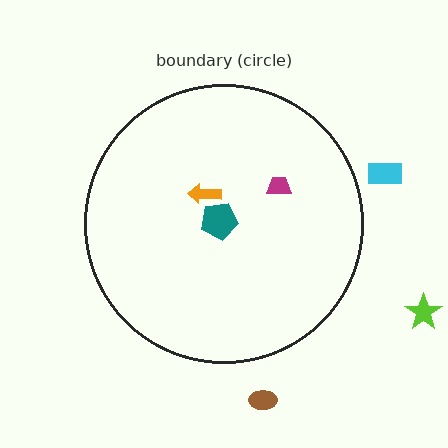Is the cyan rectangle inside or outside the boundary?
Outside.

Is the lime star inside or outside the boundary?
Outside.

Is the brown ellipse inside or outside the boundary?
Outside.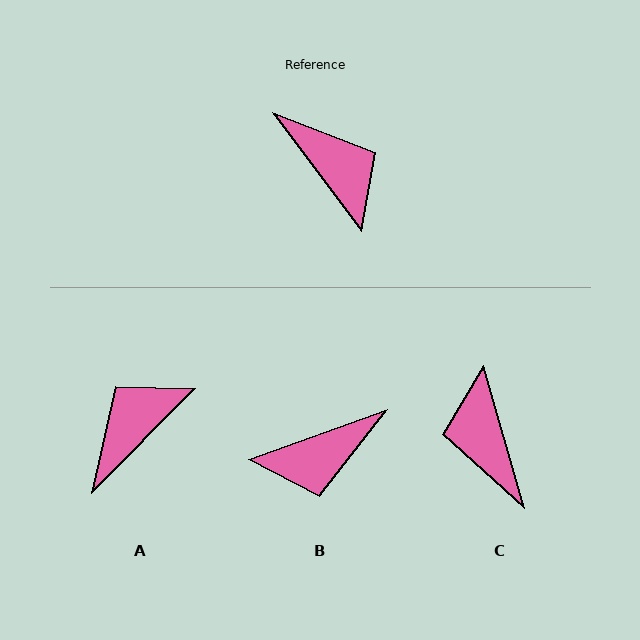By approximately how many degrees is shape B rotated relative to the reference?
Approximately 107 degrees clockwise.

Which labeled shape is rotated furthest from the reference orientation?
C, about 159 degrees away.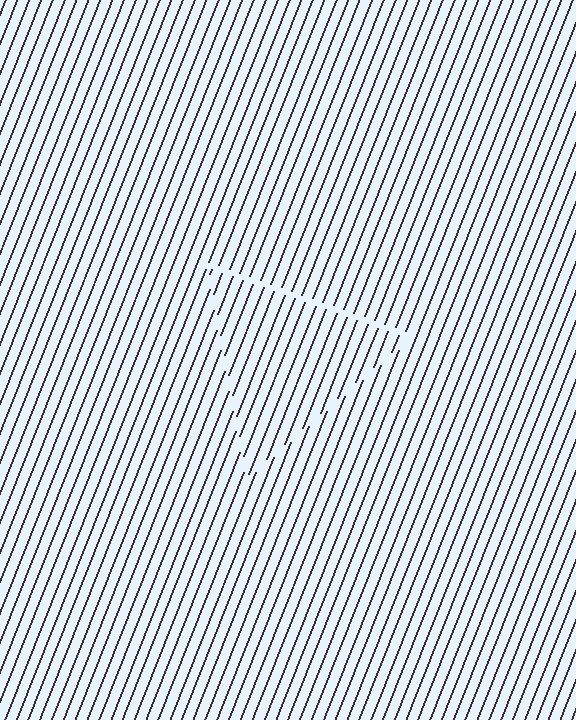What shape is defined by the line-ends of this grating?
An illusory triangle. The interior of the shape contains the same grating, shifted by half a period — the contour is defined by the phase discontinuity where line-ends from the inner and outer gratings abut.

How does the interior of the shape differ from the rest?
The interior of the shape contains the same grating, shifted by half a period — the contour is defined by the phase discontinuity where line-ends from the inner and outer gratings abut.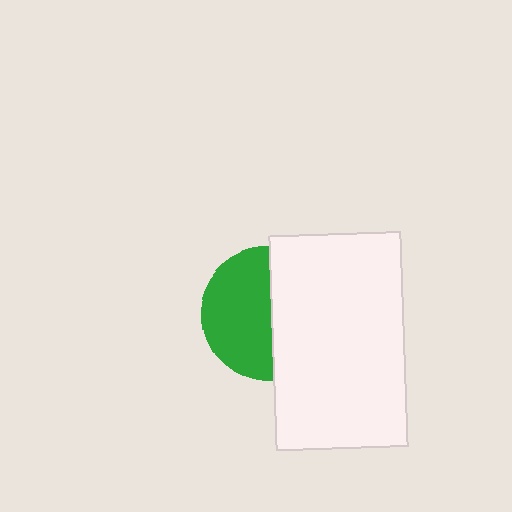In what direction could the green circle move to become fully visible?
The green circle could move left. That would shift it out from behind the white rectangle entirely.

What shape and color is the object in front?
The object in front is a white rectangle.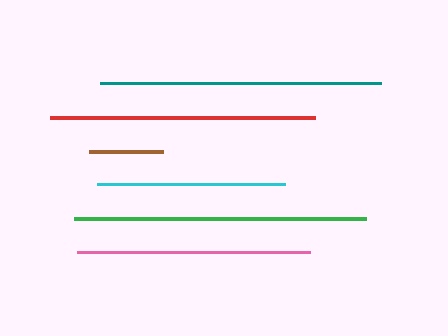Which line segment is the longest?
The green line is the longest at approximately 293 pixels.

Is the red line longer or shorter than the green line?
The green line is longer than the red line.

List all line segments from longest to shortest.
From longest to shortest: green, teal, red, pink, cyan, brown.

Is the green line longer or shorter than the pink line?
The green line is longer than the pink line.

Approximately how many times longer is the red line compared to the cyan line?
The red line is approximately 1.4 times the length of the cyan line.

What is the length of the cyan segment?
The cyan segment is approximately 188 pixels long.